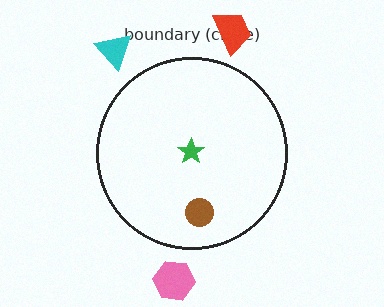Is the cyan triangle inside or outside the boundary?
Outside.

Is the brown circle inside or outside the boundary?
Inside.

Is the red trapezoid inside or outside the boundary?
Outside.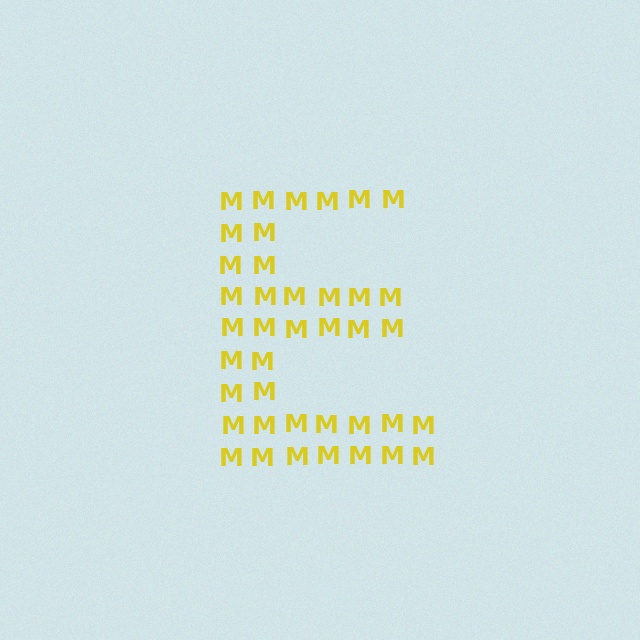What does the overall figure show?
The overall figure shows the letter E.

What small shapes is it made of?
It is made of small letter M's.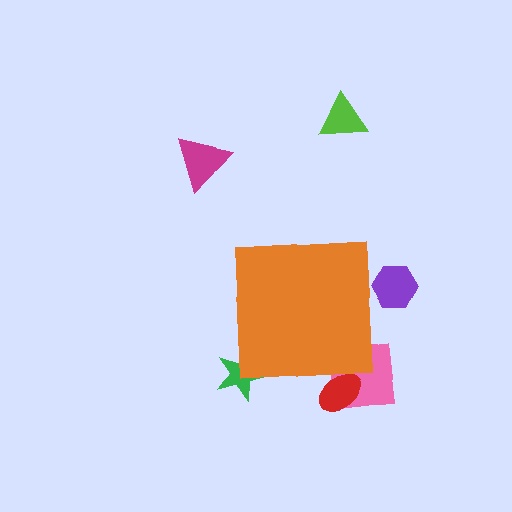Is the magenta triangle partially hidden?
No, the magenta triangle is fully visible.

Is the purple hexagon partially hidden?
Yes, the purple hexagon is partially hidden behind the orange square.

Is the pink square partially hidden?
Yes, the pink square is partially hidden behind the orange square.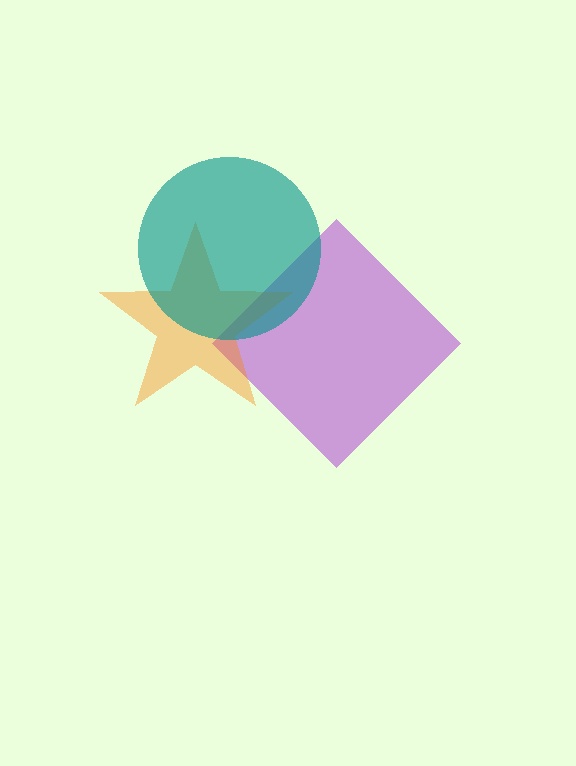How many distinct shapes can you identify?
There are 3 distinct shapes: a purple diamond, an orange star, a teal circle.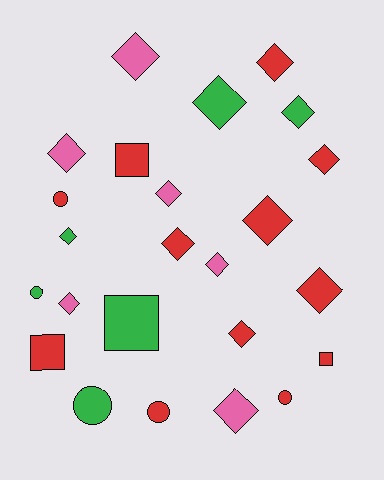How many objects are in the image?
There are 24 objects.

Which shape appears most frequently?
Diamond, with 15 objects.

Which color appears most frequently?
Red, with 12 objects.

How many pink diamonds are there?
There are 6 pink diamonds.